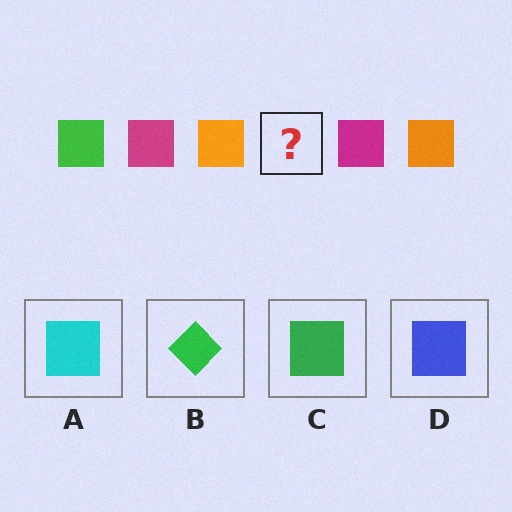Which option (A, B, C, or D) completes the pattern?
C.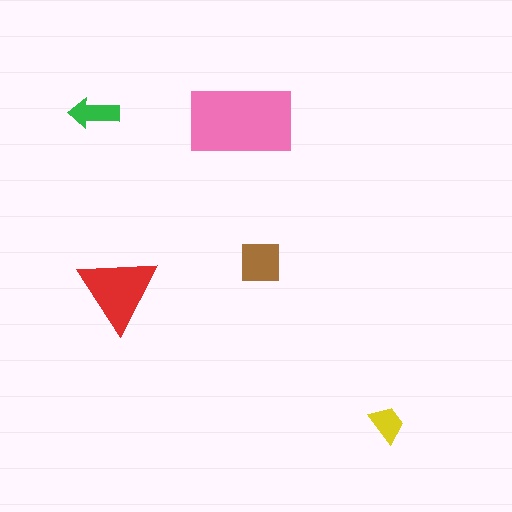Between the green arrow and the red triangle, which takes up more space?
The red triangle.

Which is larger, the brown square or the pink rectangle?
The pink rectangle.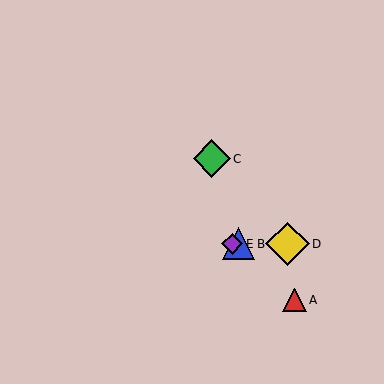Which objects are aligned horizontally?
Objects B, D, E are aligned horizontally.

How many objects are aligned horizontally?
3 objects (B, D, E) are aligned horizontally.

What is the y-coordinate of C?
Object C is at y≈159.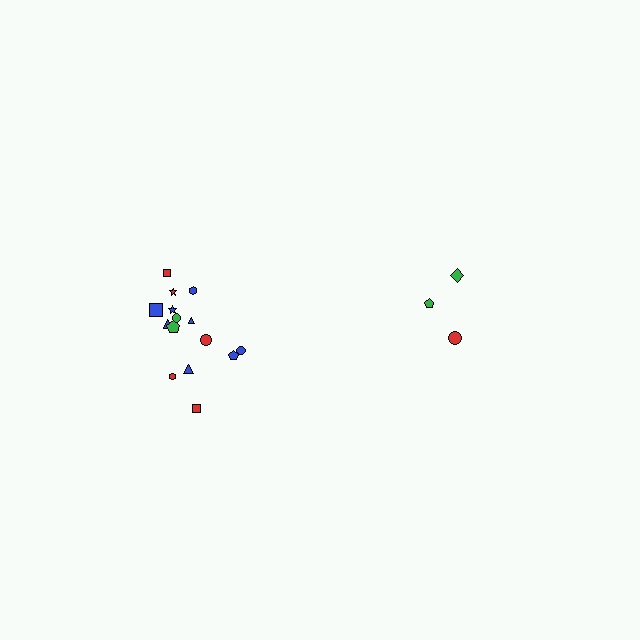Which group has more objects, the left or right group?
The left group.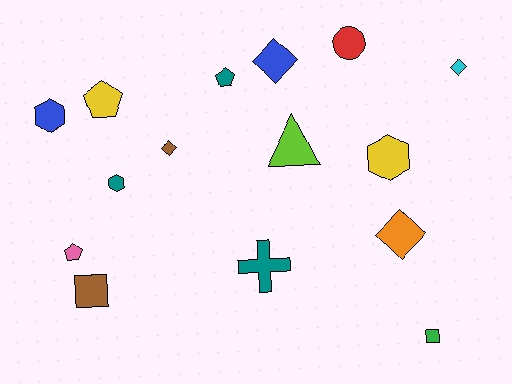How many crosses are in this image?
There is 1 cross.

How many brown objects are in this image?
There are 2 brown objects.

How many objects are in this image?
There are 15 objects.